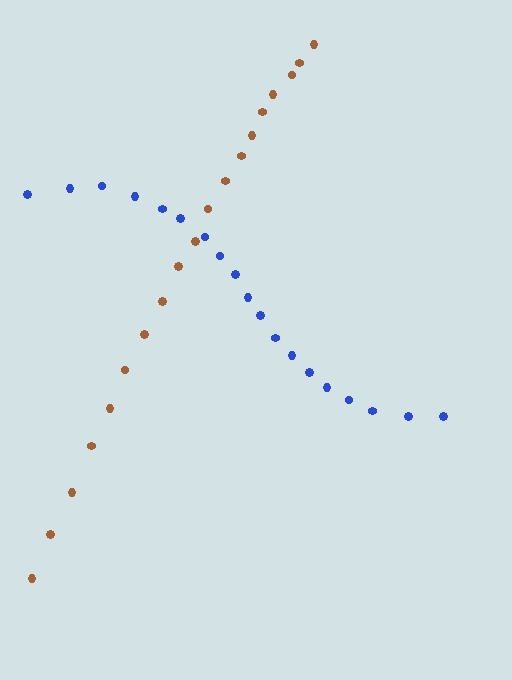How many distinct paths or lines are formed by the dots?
There are 2 distinct paths.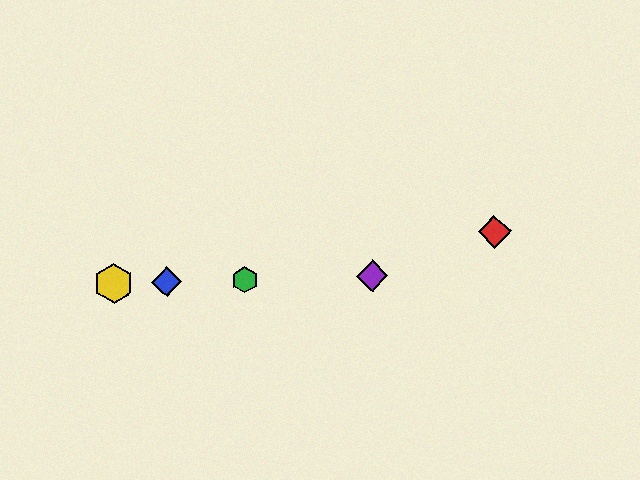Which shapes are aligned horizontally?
The blue diamond, the green hexagon, the yellow hexagon, the purple diamond are aligned horizontally.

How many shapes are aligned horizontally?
4 shapes (the blue diamond, the green hexagon, the yellow hexagon, the purple diamond) are aligned horizontally.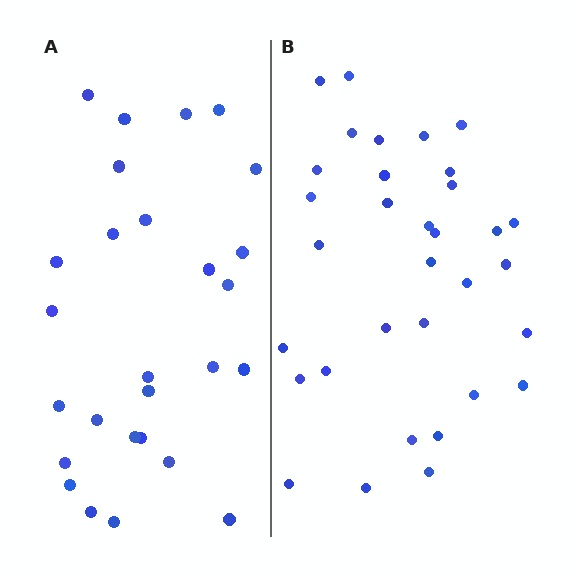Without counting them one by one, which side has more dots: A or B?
Region B (the right region) has more dots.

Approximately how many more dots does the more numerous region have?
Region B has about 6 more dots than region A.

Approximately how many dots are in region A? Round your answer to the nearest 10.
About 30 dots. (The exact count is 27, which rounds to 30.)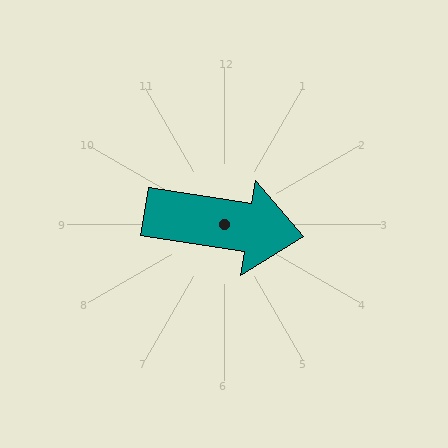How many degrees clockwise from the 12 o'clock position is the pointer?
Approximately 99 degrees.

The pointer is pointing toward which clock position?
Roughly 3 o'clock.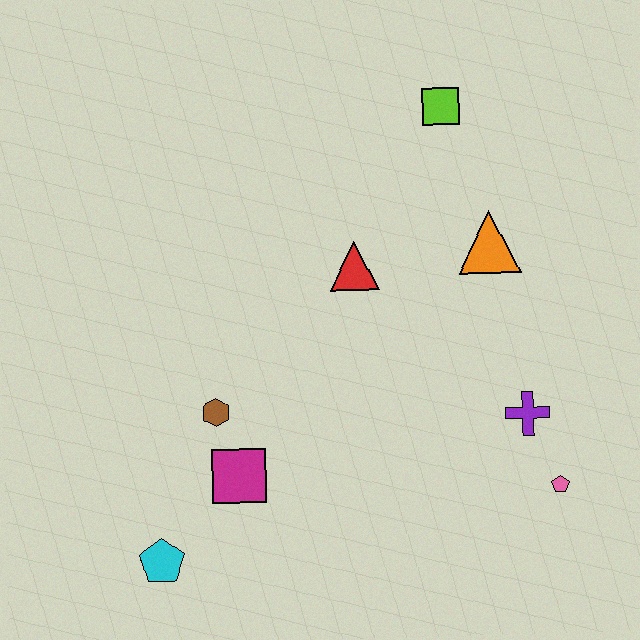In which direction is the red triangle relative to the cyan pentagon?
The red triangle is above the cyan pentagon.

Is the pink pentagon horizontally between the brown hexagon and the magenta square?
No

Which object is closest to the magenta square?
The brown hexagon is closest to the magenta square.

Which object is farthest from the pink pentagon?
The cyan pentagon is farthest from the pink pentagon.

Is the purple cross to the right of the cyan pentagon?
Yes